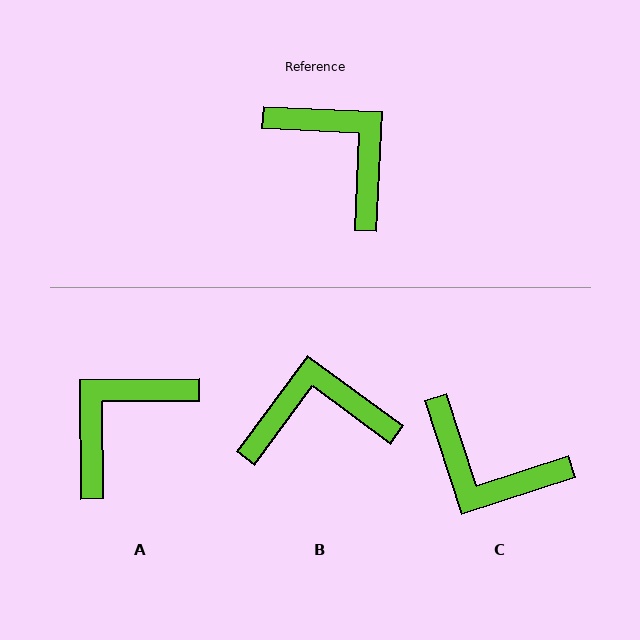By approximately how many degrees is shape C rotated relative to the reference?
Approximately 159 degrees clockwise.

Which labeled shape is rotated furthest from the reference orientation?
C, about 159 degrees away.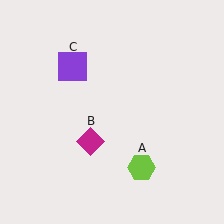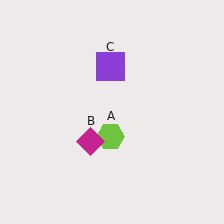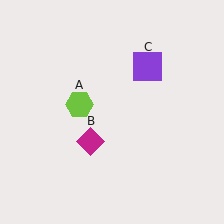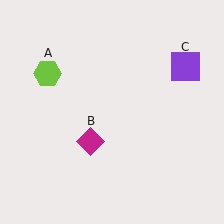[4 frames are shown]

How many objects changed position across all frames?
2 objects changed position: lime hexagon (object A), purple square (object C).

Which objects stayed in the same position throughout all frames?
Magenta diamond (object B) remained stationary.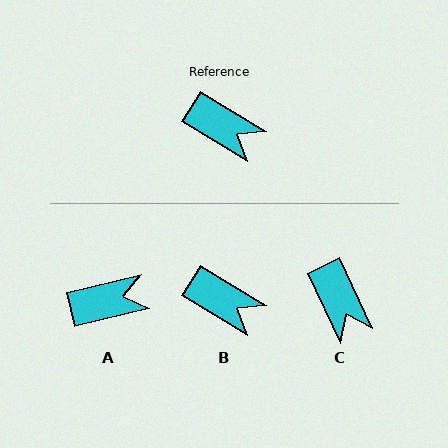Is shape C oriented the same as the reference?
No, it is off by about 33 degrees.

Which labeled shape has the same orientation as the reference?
B.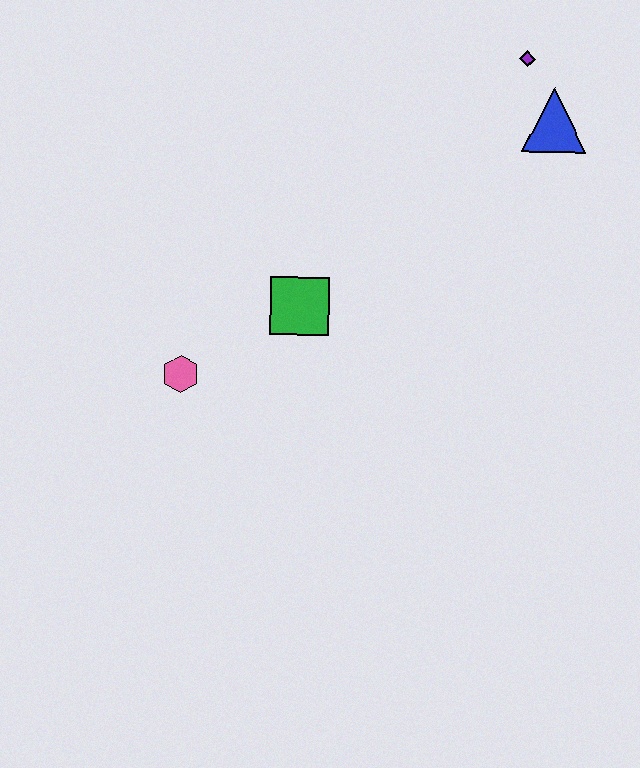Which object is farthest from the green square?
The purple diamond is farthest from the green square.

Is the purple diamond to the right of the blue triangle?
No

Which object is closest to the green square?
The pink hexagon is closest to the green square.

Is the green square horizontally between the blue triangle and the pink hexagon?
Yes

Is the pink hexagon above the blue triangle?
No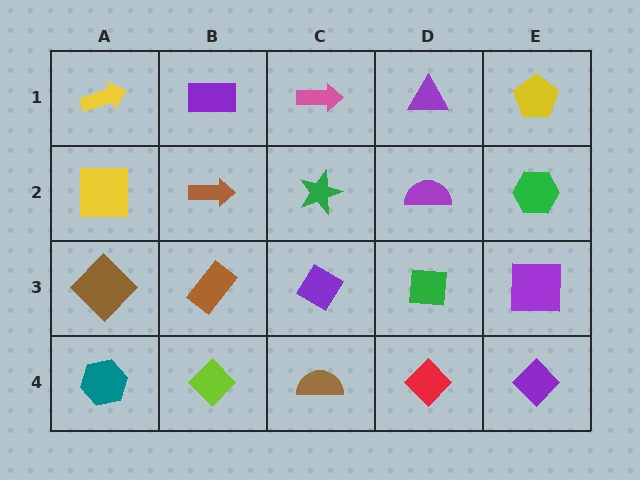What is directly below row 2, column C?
A purple diamond.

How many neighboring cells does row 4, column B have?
3.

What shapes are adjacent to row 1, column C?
A green star (row 2, column C), a purple rectangle (row 1, column B), a purple triangle (row 1, column D).